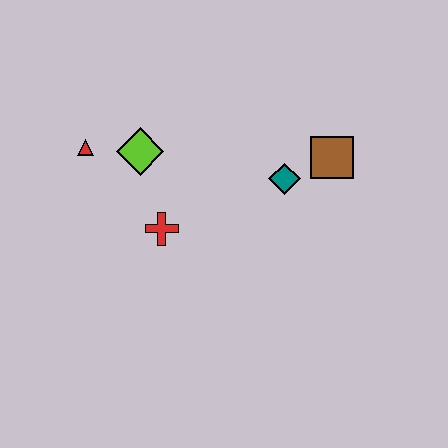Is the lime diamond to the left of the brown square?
Yes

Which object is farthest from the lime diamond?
The brown square is farthest from the lime diamond.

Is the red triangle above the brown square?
Yes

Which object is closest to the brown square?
The teal diamond is closest to the brown square.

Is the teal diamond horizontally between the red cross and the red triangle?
No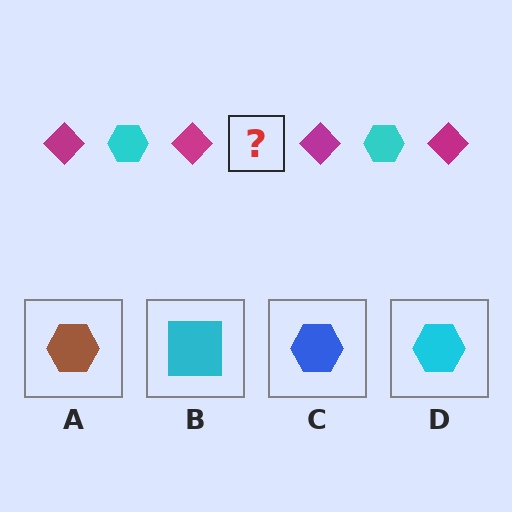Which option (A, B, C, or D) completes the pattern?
D.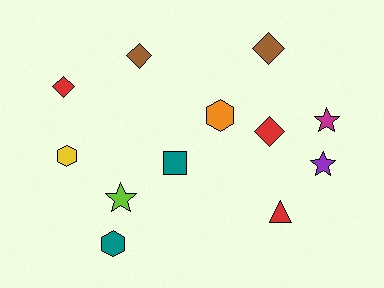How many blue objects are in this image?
There are no blue objects.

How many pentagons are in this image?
There are no pentagons.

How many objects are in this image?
There are 12 objects.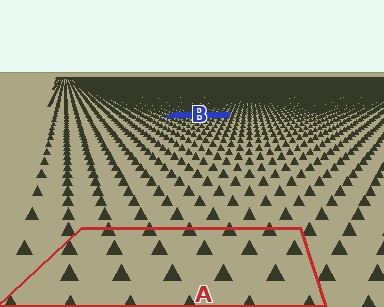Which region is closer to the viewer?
Region A is closer. The texture elements there are larger and more spread out.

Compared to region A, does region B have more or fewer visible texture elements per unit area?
Region B has more texture elements per unit area — they are packed more densely because it is farther away.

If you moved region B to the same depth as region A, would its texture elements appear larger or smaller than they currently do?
They would appear larger. At a closer depth, the same texture elements are projected at a bigger on-screen size.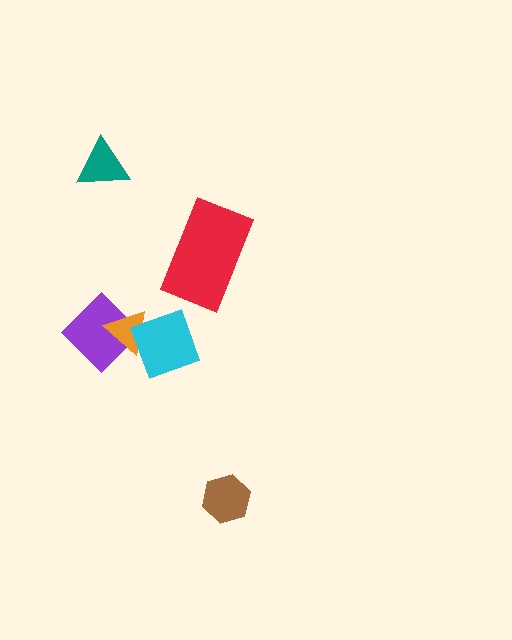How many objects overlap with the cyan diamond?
1 object overlaps with the cyan diamond.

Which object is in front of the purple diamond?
The orange triangle is in front of the purple diamond.